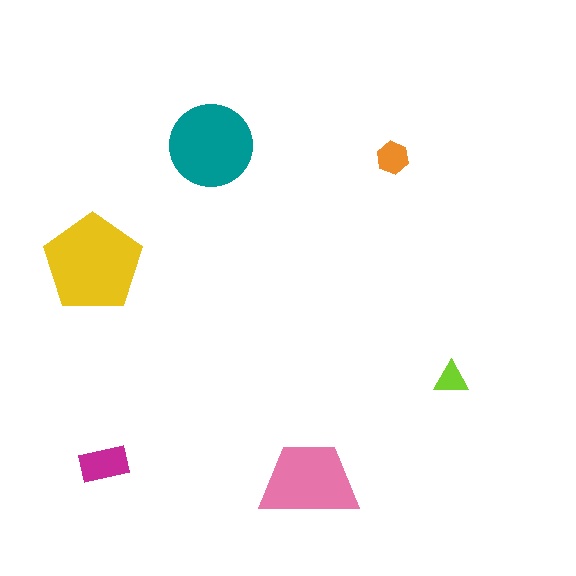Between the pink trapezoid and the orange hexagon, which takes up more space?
The pink trapezoid.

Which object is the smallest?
The lime triangle.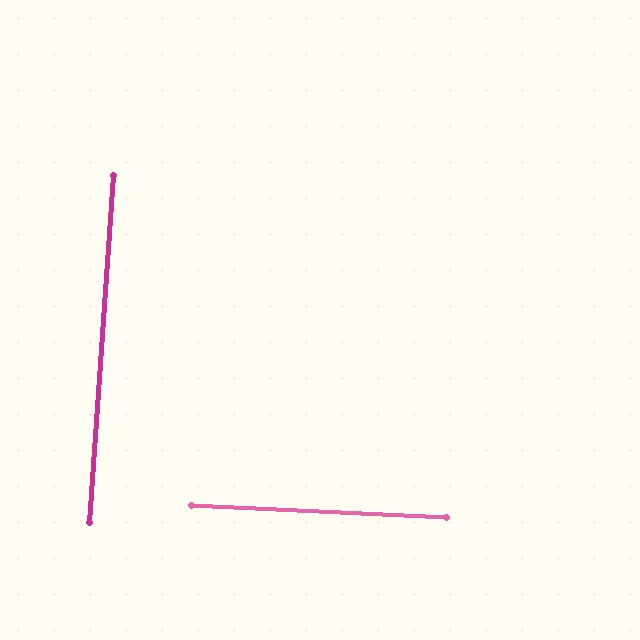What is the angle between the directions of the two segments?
Approximately 89 degrees.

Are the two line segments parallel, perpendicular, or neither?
Perpendicular — they meet at approximately 89°.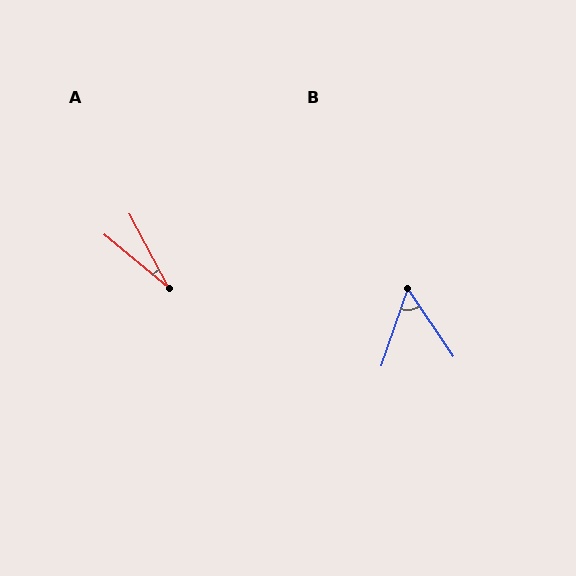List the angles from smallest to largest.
A (23°), B (53°).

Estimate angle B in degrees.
Approximately 53 degrees.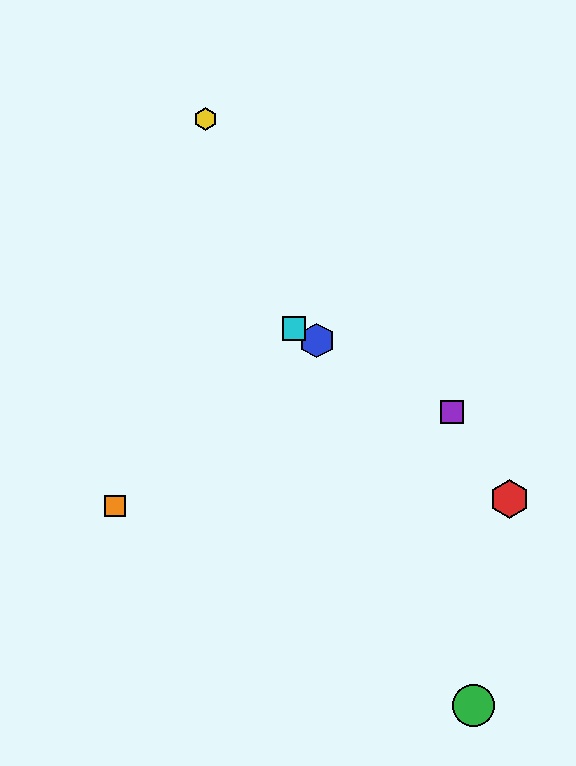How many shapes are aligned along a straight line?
3 shapes (the blue hexagon, the purple square, the cyan square) are aligned along a straight line.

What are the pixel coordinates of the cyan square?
The cyan square is at (294, 328).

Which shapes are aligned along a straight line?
The blue hexagon, the purple square, the cyan square are aligned along a straight line.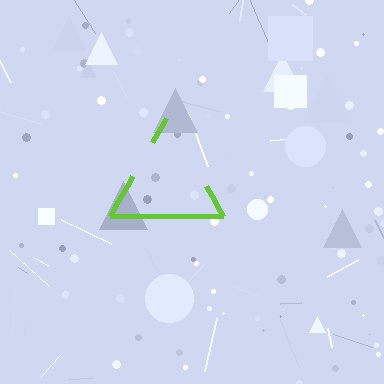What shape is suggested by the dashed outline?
The dashed outline suggests a triangle.